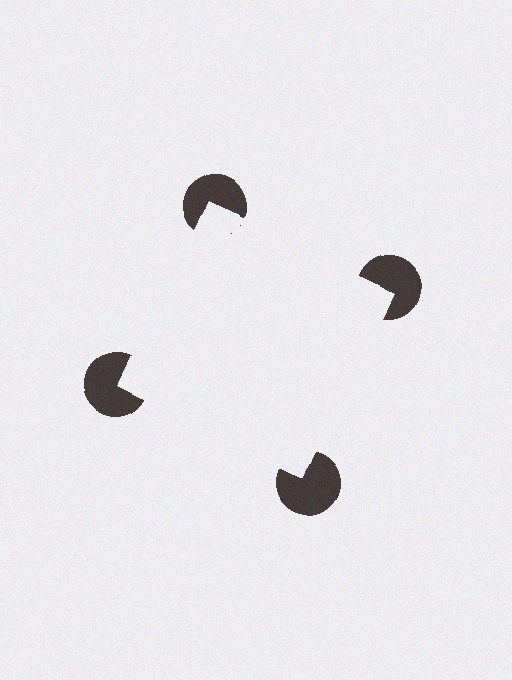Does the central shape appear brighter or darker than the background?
It typically appears slightly brighter than the background, even though no actual brightness change is drawn.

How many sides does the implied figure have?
4 sides.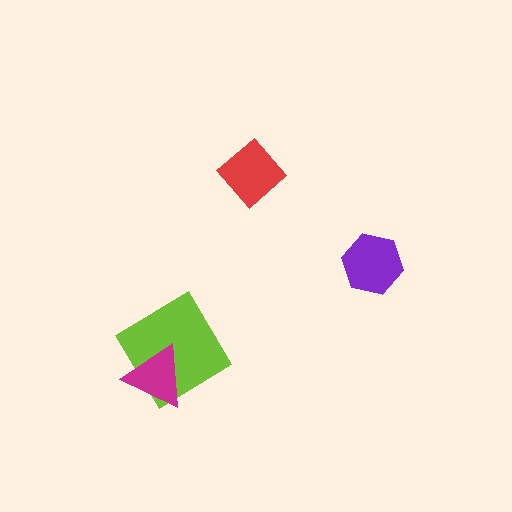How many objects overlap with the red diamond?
0 objects overlap with the red diamond.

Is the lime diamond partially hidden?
Yes, it is partially covered by another shape.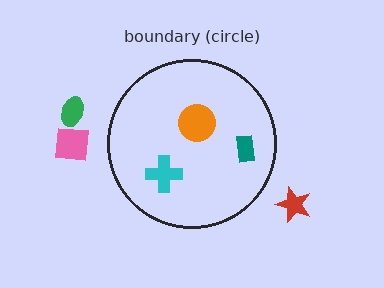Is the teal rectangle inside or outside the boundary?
Inside.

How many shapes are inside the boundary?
3 inside, 3 outside.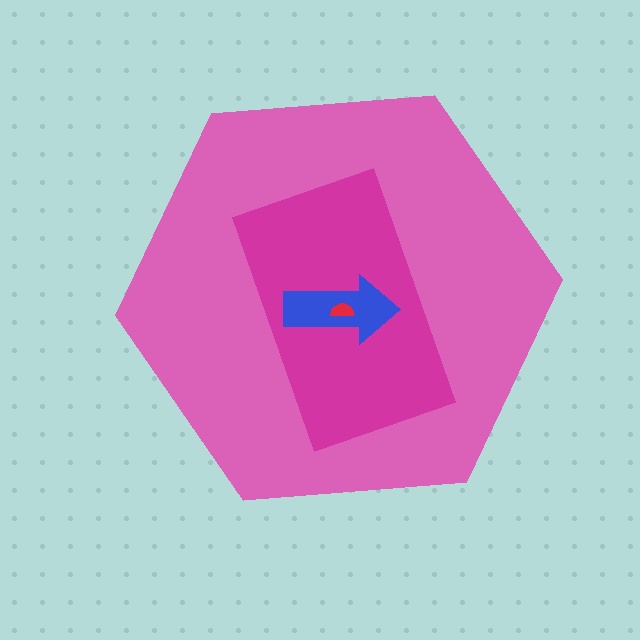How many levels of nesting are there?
4.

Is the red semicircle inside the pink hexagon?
Yes.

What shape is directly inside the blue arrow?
The red semicircle.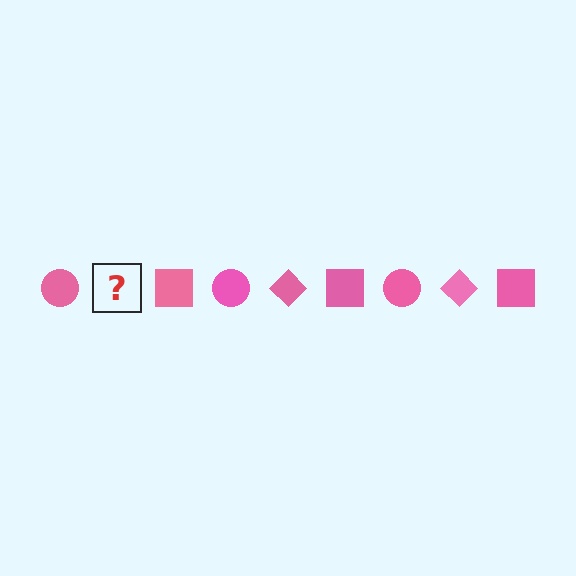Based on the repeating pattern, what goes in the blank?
The blank should be a pink diamond.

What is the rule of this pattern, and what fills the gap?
The rule is that the pattern cycles through circle, diamond, square shapes in pink. The gap should be filled with a pink diamond.